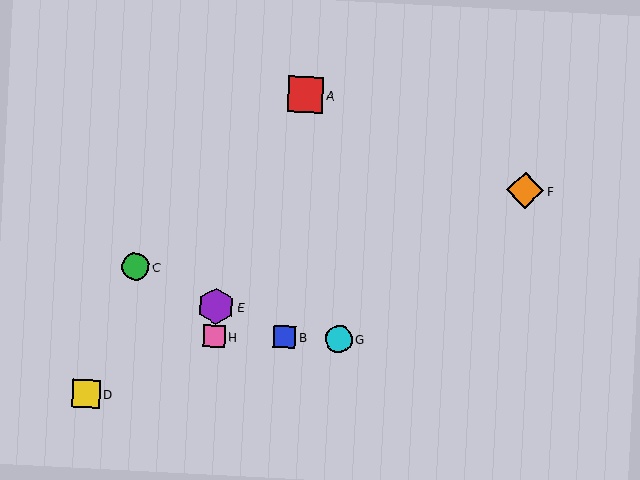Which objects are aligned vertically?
Objects E, H are aligned vertically.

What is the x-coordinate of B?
Object B is at x≈285.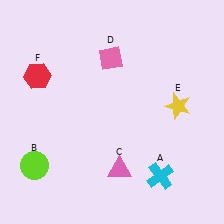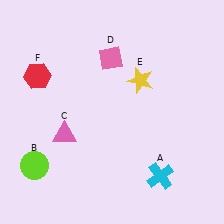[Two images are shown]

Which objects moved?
The objects that moved are: the pink triangle (C), the yellow star (E).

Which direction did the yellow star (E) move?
The yellow star (E) moved left.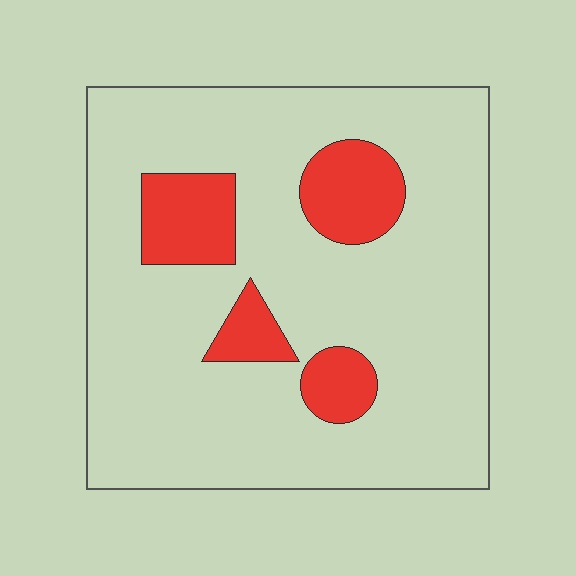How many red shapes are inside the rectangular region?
4.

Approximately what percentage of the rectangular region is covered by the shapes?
Approximately 15%.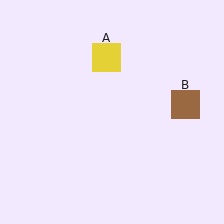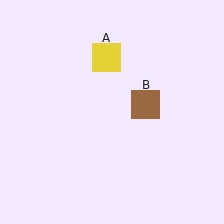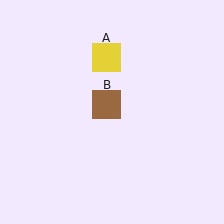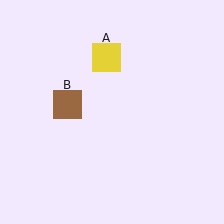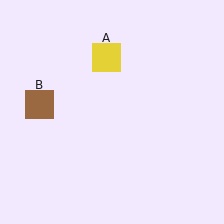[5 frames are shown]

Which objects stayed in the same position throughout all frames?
Yellow square (object A) remained stationary.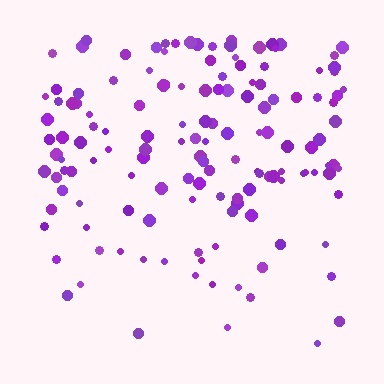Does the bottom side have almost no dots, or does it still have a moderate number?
Still a moderate number, just noticeably fewer than the top.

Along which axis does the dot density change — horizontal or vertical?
Vertical.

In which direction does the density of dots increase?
From bottom to top, with the top side densest.